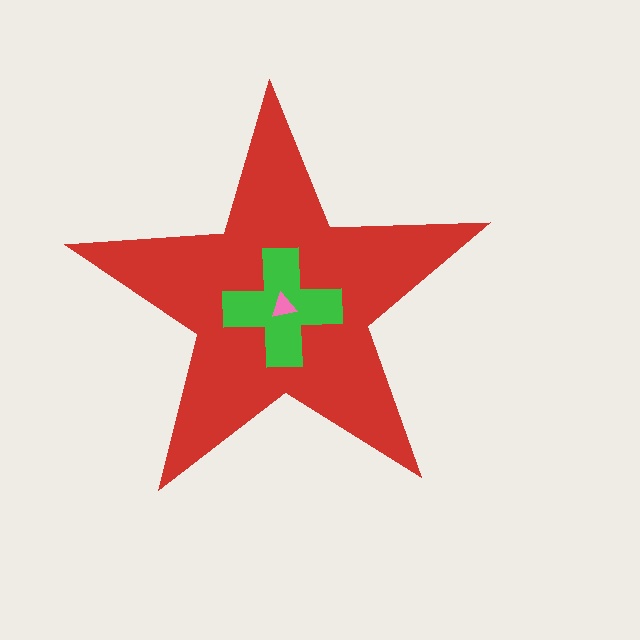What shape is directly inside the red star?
The green cross.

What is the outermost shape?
The red star.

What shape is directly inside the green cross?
The pink triangle.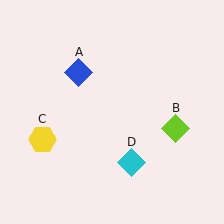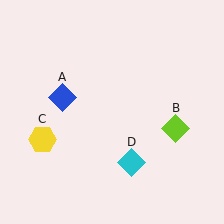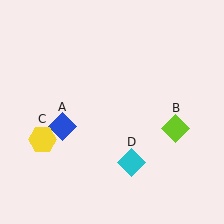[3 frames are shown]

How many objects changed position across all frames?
1 object changed position: blue diamond (object A).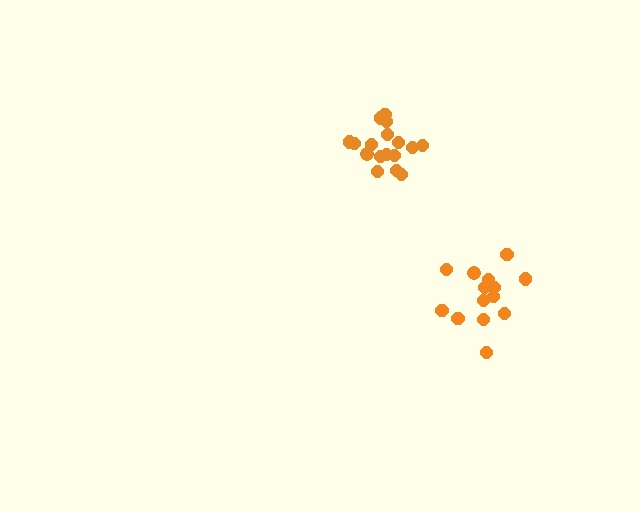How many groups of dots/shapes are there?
There are 2 groups.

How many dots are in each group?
Group 1: 17 dots, Group 2: 14 dots (31 total).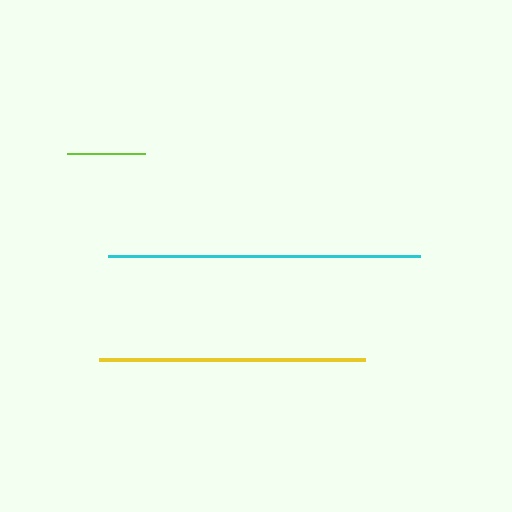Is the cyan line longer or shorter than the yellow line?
The cyan line is longer than the yellow line.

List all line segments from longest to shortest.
From longest to shortest: cyan, yellow, lime.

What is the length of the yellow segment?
The yellow segment is approximately 266 pixels long.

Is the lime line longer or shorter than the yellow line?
The yellow line is longer than the lime line.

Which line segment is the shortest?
The lime line is the shortest at approximately 78 pixels.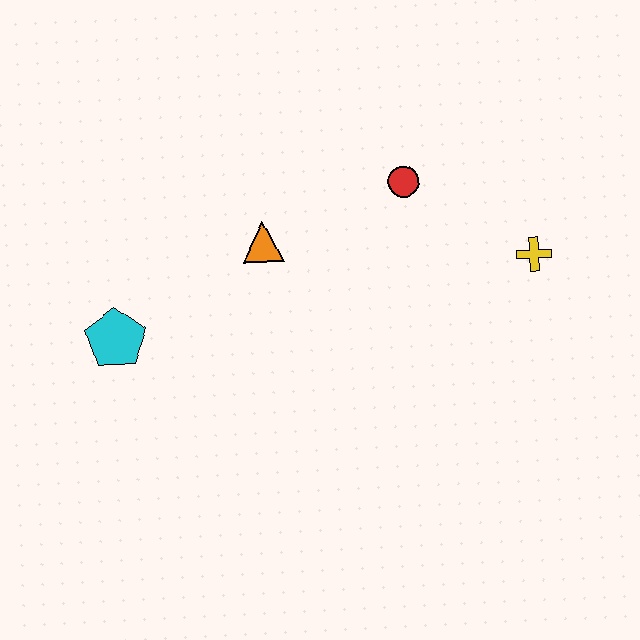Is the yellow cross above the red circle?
No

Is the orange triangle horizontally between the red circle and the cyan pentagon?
Yes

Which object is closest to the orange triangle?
The red circle is closest to the orange triangle.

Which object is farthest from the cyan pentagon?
The yellow cross is farthest from the cyan pentagon.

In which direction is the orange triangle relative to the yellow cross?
The orange triangle is to the left of the yellow cross.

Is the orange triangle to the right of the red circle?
No